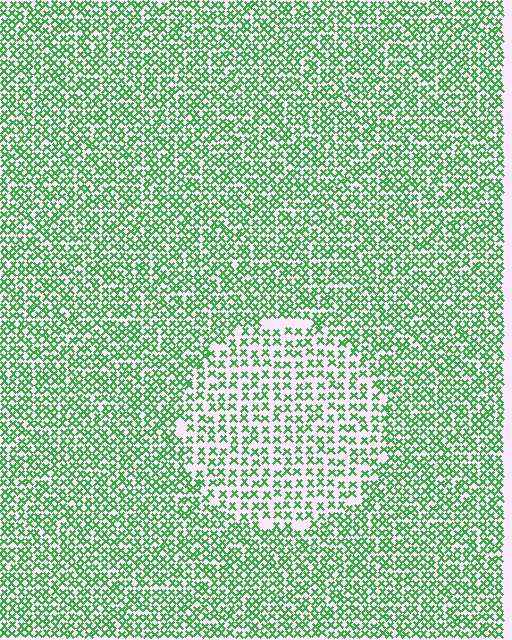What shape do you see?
I see a circle.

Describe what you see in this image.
The image contains small green elements arranged at two different densities. A circle-shaped region is visible where the elements are less densely packed than the surrounding area.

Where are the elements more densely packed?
The elements are more densely packed outside the circle boundary.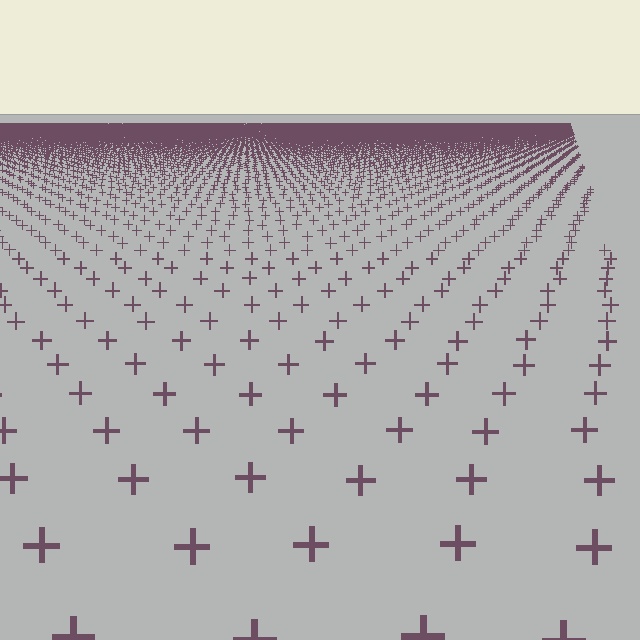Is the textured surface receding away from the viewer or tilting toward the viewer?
The surface is receding away from the viewer. Texture elements get smaller and denser toward the top.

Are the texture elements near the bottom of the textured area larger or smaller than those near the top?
Larger. Near the bottom, elements are closer to the viewer and appear at a bigger on-screen size.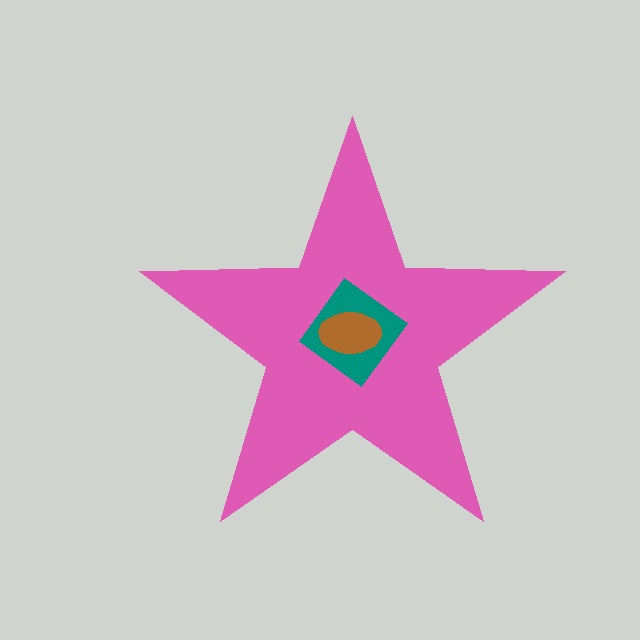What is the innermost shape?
The brown ellipse.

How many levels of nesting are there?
3.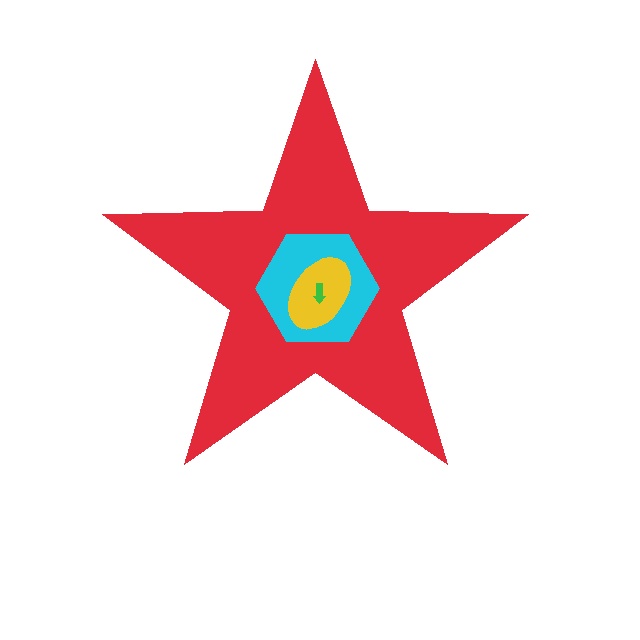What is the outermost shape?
The red star.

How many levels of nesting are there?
4.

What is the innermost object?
The green arrow.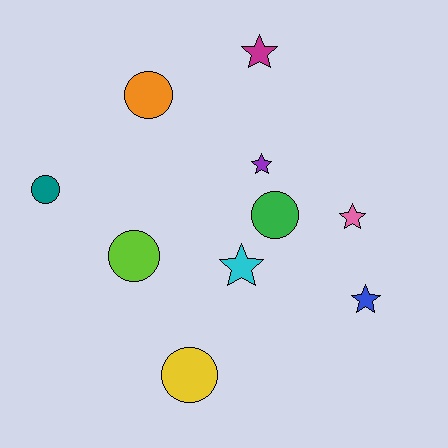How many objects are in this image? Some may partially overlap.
There are 10 objects.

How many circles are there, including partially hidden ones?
There are 5 circles.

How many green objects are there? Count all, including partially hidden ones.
There is 1 green object.